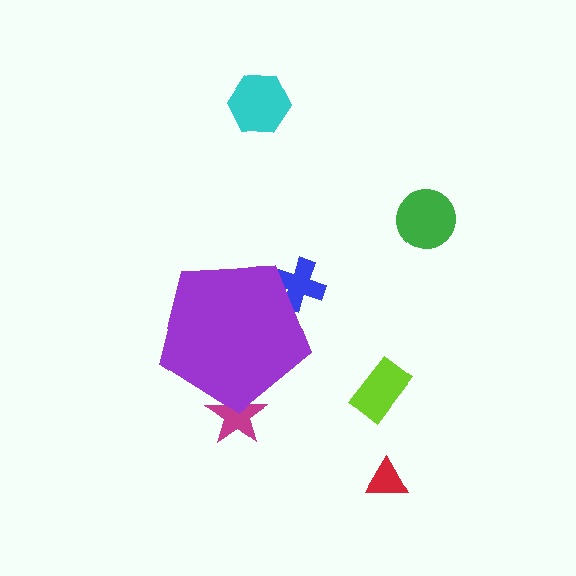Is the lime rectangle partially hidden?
No, the lime rectangle is fully visible.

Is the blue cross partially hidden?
Yes, the blue cross is partially hidden behind the purple pentagon.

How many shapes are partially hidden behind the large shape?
2 shapes are partially hidden.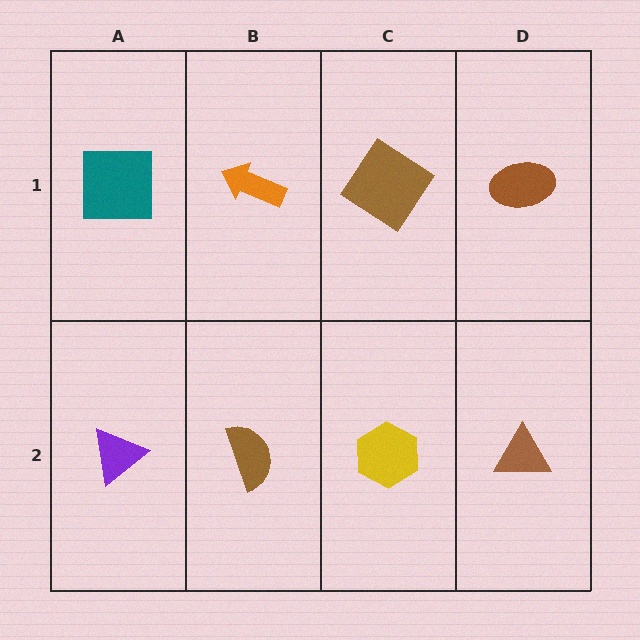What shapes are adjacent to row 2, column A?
A teal square (row 1, column A), a brown semicircle (row 2, column B).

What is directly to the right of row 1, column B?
A brown diamond.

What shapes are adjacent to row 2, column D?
A brown ellipse (row 1, column D), a yellow hexagon (row 2, column C).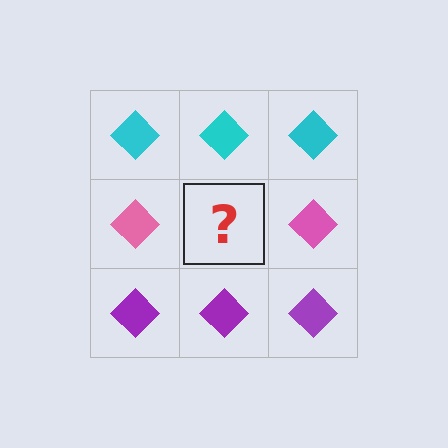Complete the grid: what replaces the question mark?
The question mark should be replaced with a pink diamond.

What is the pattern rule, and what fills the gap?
The rule is that each row has a consistent color. The gap should be filled with a pink diamond.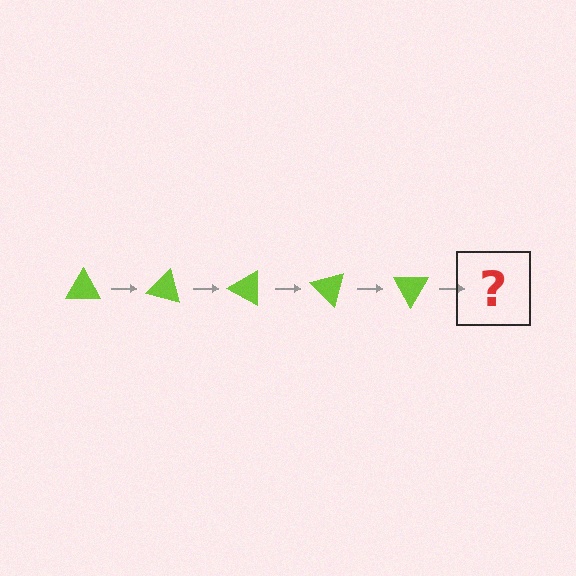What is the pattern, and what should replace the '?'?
The pattern is that the triangle rotates 15 degrees each step. The '?' should be a lime triangle rotated 75 degrees.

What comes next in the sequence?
The next element should be a lime triangle rotated 75 degrees.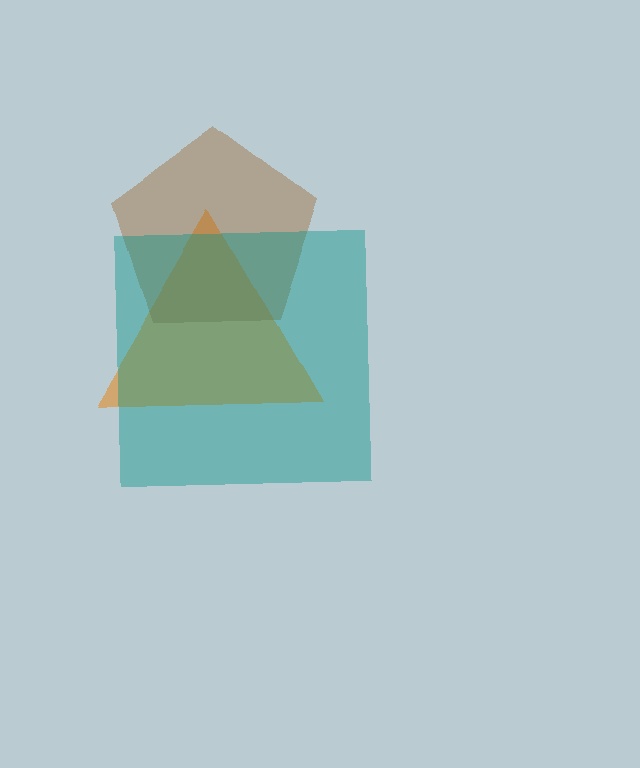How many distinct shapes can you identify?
There are 3 distinct shapes: an orange triangle, a brown pentagon, a teal square.